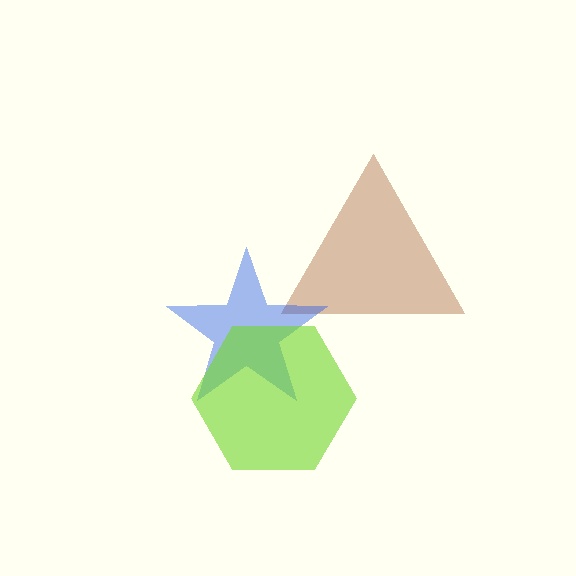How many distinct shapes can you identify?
There are 3 distinct shapes: a brown triangle, a blue star, a lime hexagon.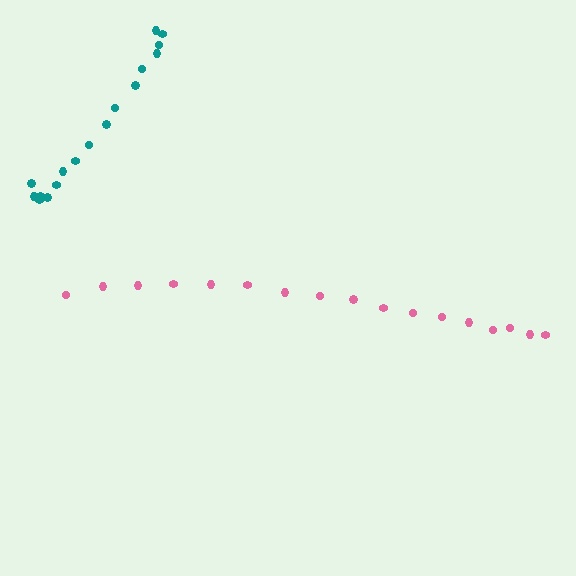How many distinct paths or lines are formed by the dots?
There are 2 distinct paths.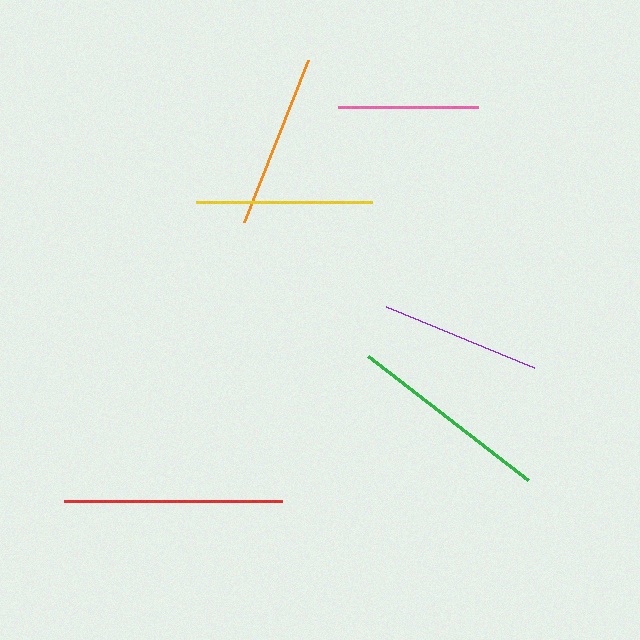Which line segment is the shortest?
The pink line is the shortest at approximately 140 pixels.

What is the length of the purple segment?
The purple segment is approximately 159 pixels long.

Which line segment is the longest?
The red line is the longest at approximately 218 pixels.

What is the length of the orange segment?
The orange segment is approximately 174 pixels long.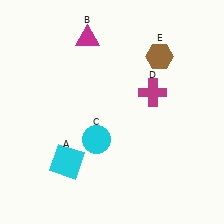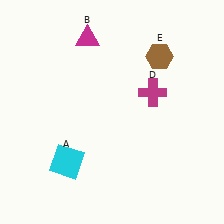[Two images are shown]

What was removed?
The cyan circle (C) was removed in Image 2.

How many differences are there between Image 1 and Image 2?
There is 1 difference between the two images.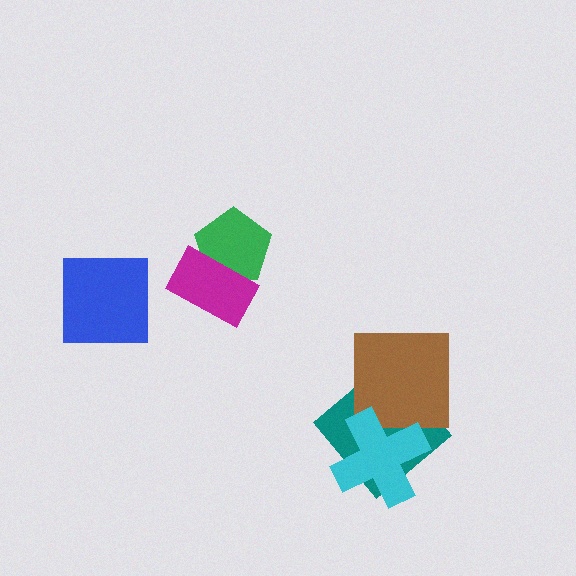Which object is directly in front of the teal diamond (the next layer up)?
The brown square is directly in front of the teal diamond.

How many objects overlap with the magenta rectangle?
1 object overlaps with the magenta rectangle.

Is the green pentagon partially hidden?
Yes, it is partially covered by another shape.